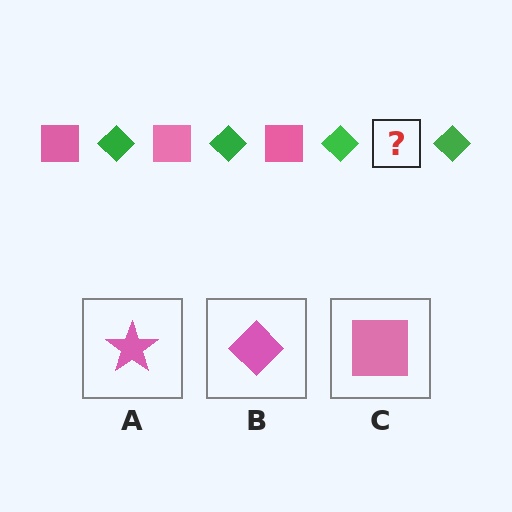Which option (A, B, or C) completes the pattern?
C.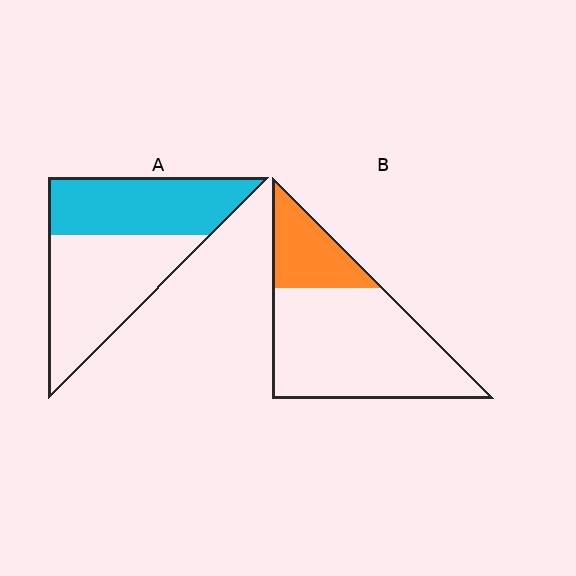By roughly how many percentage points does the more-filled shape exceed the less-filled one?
By roughly 20 percentage points (A over B).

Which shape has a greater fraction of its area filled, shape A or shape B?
Shape A.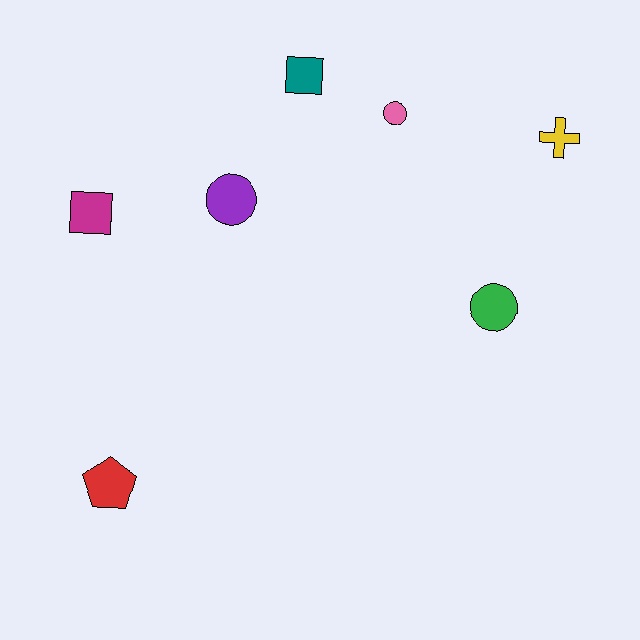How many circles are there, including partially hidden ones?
There are 3 circles.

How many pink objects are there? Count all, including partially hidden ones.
There is 1 pink object.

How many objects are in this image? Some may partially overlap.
There are 7 objects.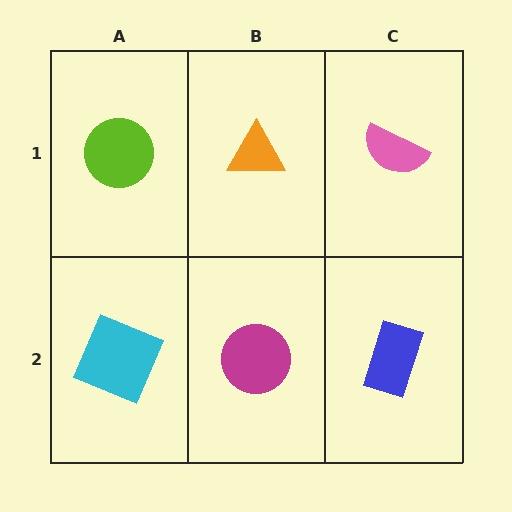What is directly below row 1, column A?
A cyan square.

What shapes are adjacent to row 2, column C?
A pink semicircle (row 1, column C), a magenta circle (row 2, column B).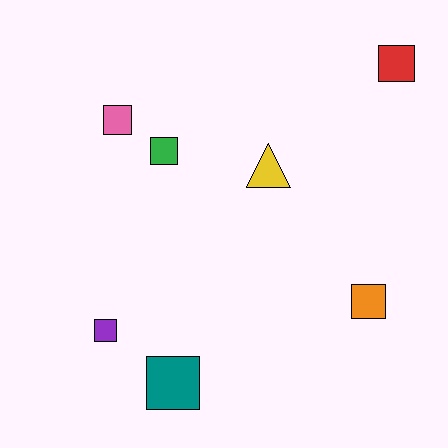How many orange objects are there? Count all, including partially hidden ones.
There is 1 orange object.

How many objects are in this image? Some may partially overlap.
There are 7 objects.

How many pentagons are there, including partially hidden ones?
There are no pentagons.